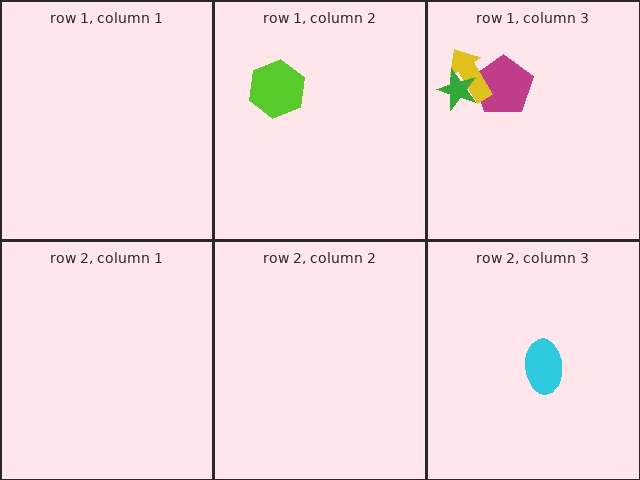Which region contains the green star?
The row 1, column 3 region.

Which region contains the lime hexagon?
The row 1, column 2 region.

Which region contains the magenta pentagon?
The row 1, column 3 region.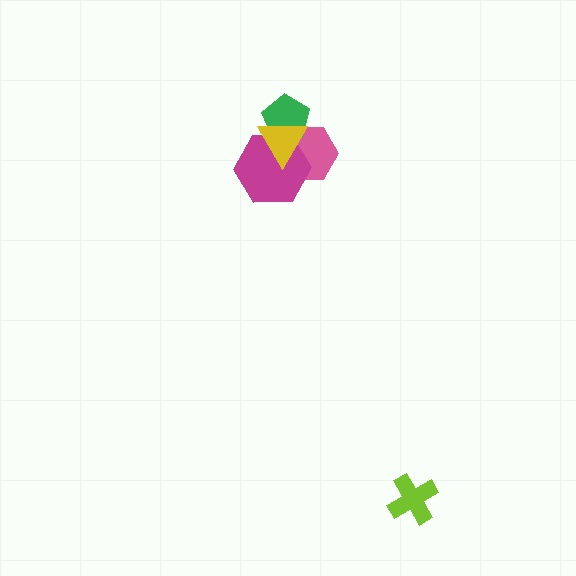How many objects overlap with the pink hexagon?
3 objects overlap with the pink hexagon.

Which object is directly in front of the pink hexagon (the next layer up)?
The green pentagon is directly in front of the pink hexagon.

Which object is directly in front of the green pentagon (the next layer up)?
The magenta hexagon is directly in front of the green pentagon.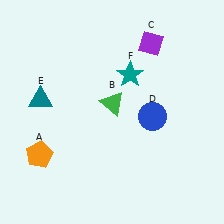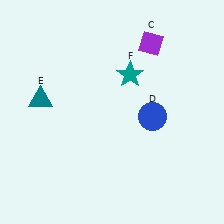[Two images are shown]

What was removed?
The orange pentagon (A), the green triangle (B) were removed in Image 2.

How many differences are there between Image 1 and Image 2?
There are 2 differences between the two images.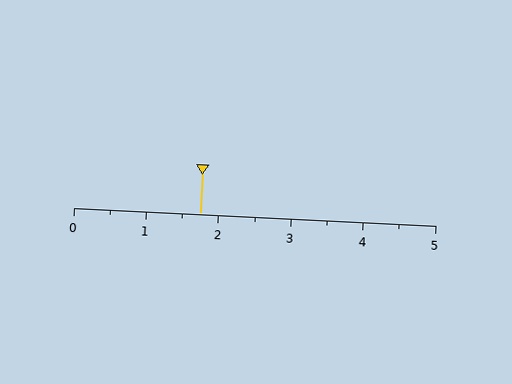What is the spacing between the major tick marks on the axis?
The major ticks are spaced 1 apart.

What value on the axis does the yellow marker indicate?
The marker indicates approximately 1.8.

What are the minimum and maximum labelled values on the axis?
The axis runs from 0 to 5.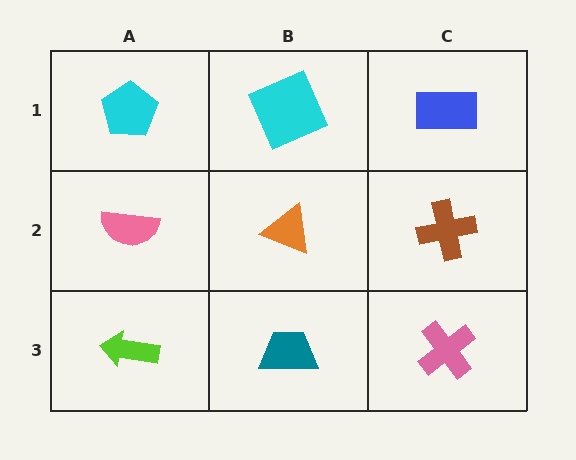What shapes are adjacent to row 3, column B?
An orange triangle (row 2, column B), a lime arrow (row 3, column A), a pink cross (row 3, column C).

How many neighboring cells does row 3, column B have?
3.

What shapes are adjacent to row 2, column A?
A cyan pentagon (row 1, column A), a lime arrow (row 3, column A), an orange triangle (row 2, column B).